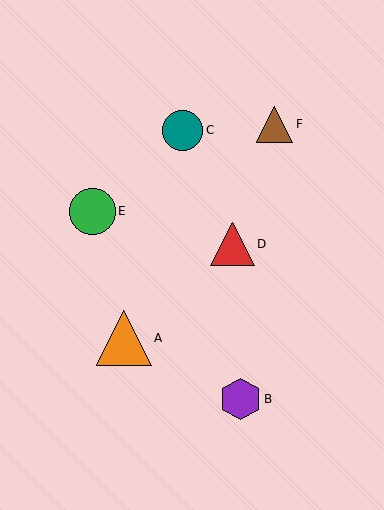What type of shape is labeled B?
Shape B is a purple hexagon.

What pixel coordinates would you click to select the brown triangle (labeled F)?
Click at (275, 124) to select the brown triangle F.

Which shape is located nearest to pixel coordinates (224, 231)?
The red triangle (labeled D) at (232, 244) is nearest to that location.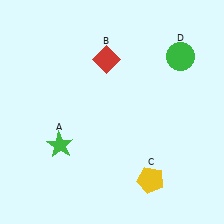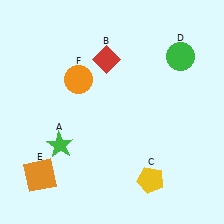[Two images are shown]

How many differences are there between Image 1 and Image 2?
There are 2 differences between the two images.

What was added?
An orange square (E), an orange circle (F) were added in Image 2.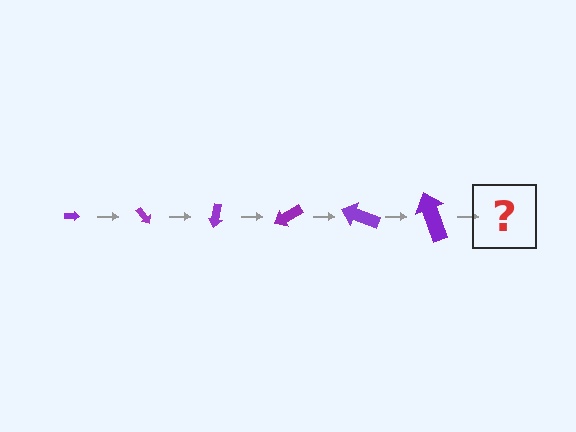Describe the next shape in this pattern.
It should be an arrow, larger than the previous one and rotated 300 degrees from the start.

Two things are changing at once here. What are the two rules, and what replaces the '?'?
The two rules are that the arrow grows larger each step and it rotates 50 degrees each step. The '?' should be an arrow, larger than the previous one and rotated 300 degrees from the start.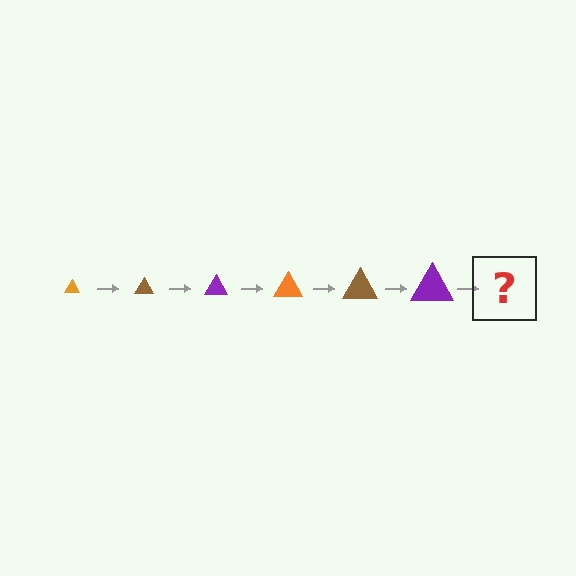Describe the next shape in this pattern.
It should be an orange triangle, larger than the previous one.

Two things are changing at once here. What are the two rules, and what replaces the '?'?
The two rules are that the triangle grows larger each step and the color cycles through orange, brown, and purple. The '?' should be an orange triangle, larger than the previous one.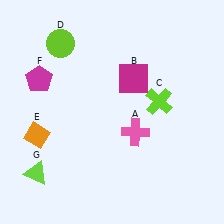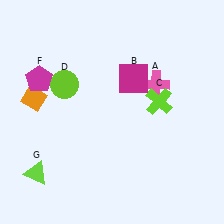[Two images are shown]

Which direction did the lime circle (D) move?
The lime circle (D) moved down.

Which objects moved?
The objects that moved are: the pink cross (A), the lime circle (D), the orange diamond (E).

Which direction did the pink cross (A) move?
The pink cross (A) moved up.